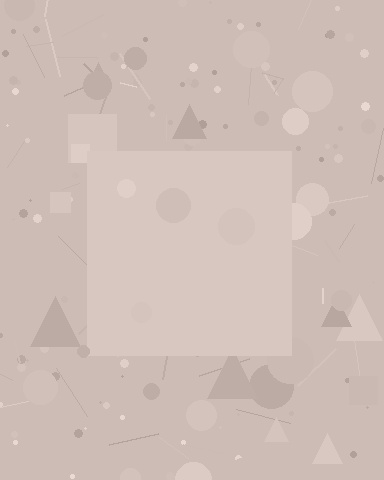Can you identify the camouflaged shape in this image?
The camouflaged shape is a square.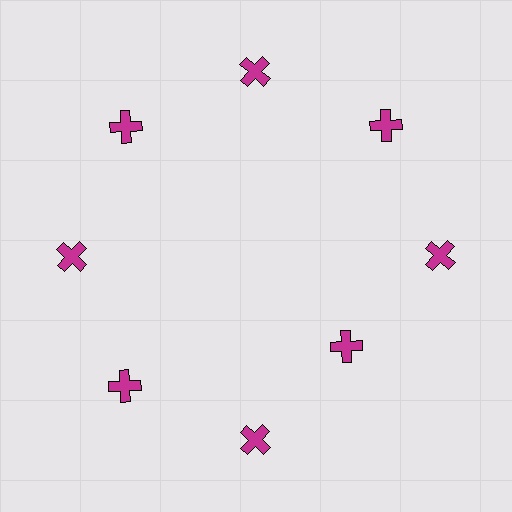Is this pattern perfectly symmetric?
No. The 8 magenta crosses are arranged in a ring, but one element near the 4 o'clock position is pulled inward toward the center, breaking the 8-fold rotational symmetry.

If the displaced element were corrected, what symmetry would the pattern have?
It would have 8-fold rotational symmetry — the pattern would map onto itself every 45 degrees.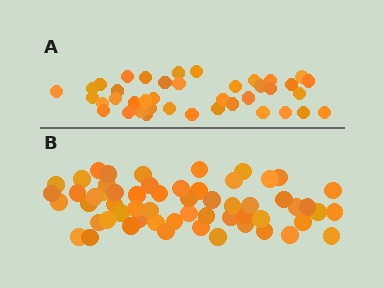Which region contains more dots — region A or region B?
Region B (the bottom region) has more dots.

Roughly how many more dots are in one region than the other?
Region B has approximately 20 more dots than region A.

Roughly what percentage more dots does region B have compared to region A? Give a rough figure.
About 45% more.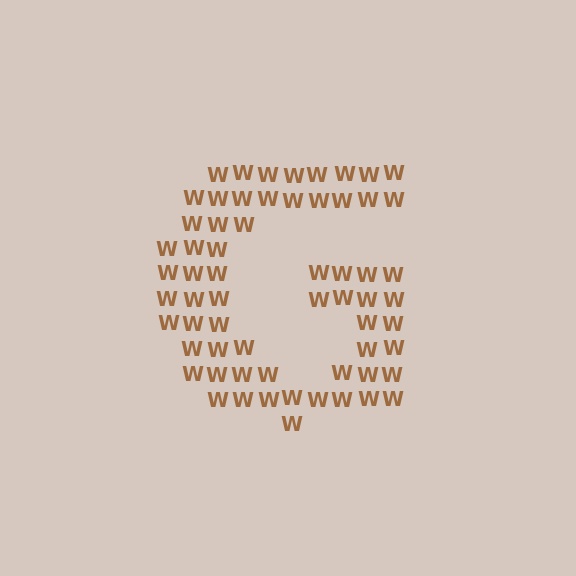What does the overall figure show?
The overall figure shows the letter G.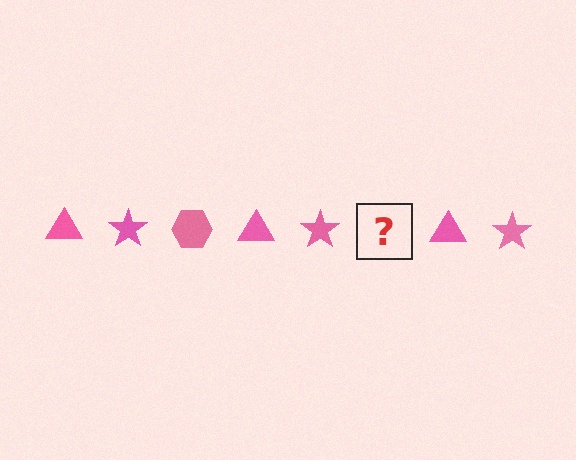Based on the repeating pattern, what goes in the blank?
The blank should be a pink hexagon.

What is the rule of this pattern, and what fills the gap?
The rule is that the pattern cycles through triangle, star, hexagon shapes in pink. The gap should be filled with a pink hexagon.